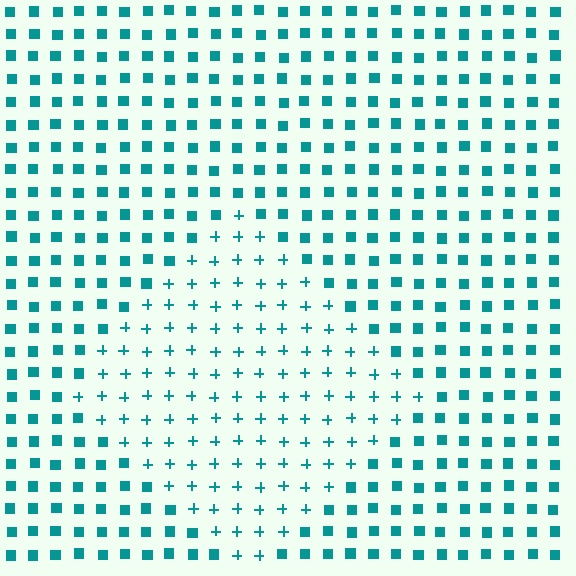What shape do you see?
I see a diamond.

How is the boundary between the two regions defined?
The boundary is defined by a change in element shape: plus signs inside vs. squares outside. All elements share the same color and spacing.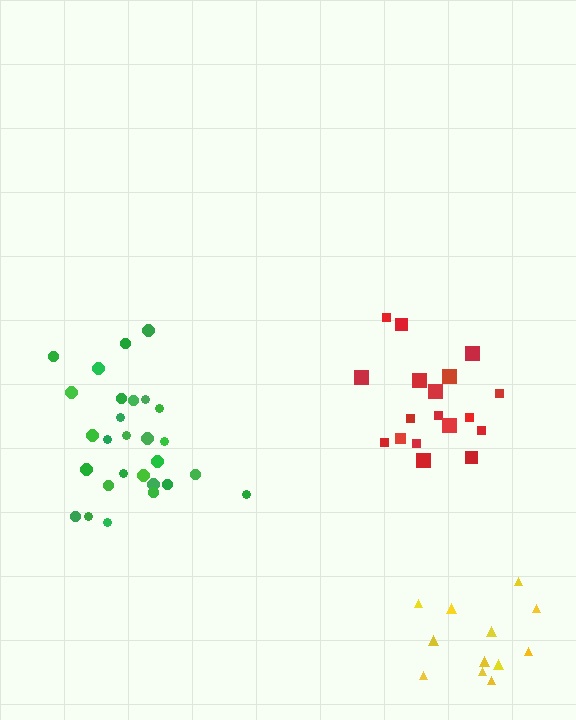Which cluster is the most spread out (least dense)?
Yellow.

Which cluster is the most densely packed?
Red.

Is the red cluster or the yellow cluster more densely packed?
Red.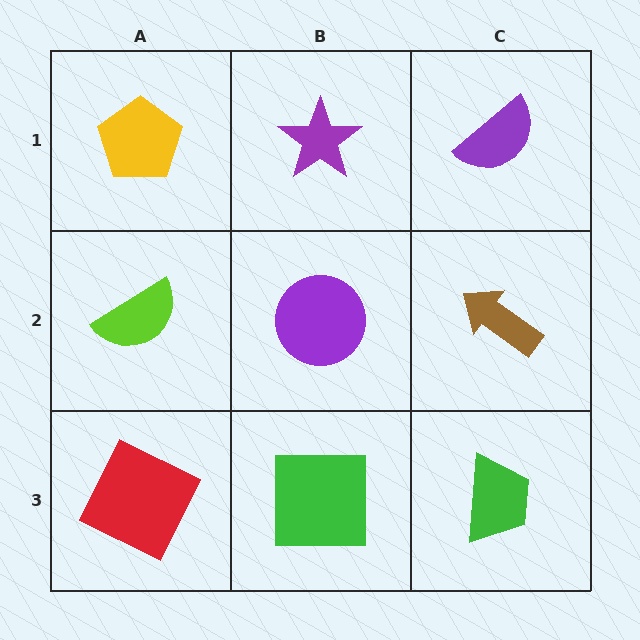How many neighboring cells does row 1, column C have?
2.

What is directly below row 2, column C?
A green trapezoid.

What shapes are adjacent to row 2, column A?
A yellow pentagon (row 1, column A), a red square (row 3, column A), a purple circle (row 2, column B).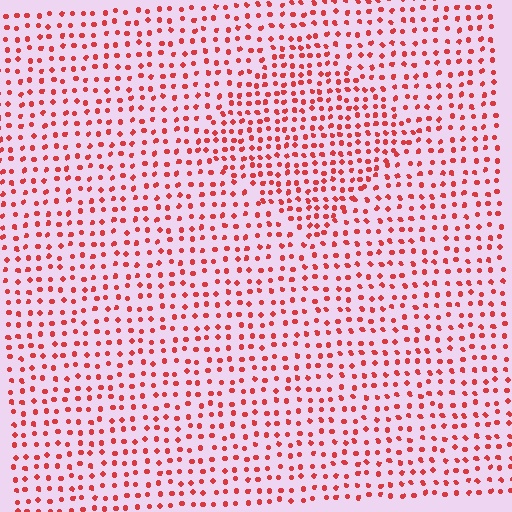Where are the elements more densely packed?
The elements are more densely packed inside the diamond boundary.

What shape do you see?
I see a diamond.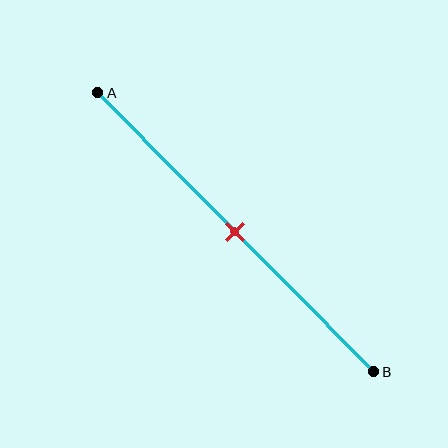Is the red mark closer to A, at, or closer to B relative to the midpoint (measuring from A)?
The red mark is approximately at the midpoint of segment AB.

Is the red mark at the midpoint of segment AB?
Yes, the mark is approximately at the midpoint.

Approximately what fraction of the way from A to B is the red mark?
The red mark is approximately 50% of the way from A to B.